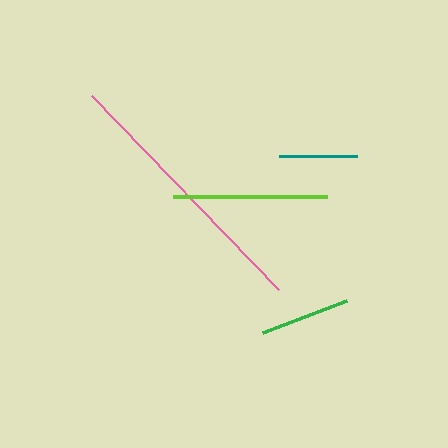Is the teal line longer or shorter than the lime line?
The lime line is longer than the teal line.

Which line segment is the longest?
The pink line is the longest at approximately 269 pixels.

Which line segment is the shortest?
The teal line is the shortest at approximately 78 pixels.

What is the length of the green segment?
The green segment is approximately 89 pixels long.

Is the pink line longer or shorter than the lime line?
The pink line is longer than the lime line.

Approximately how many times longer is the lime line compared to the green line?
The lime line is approximately 1.7 times the length of the green line.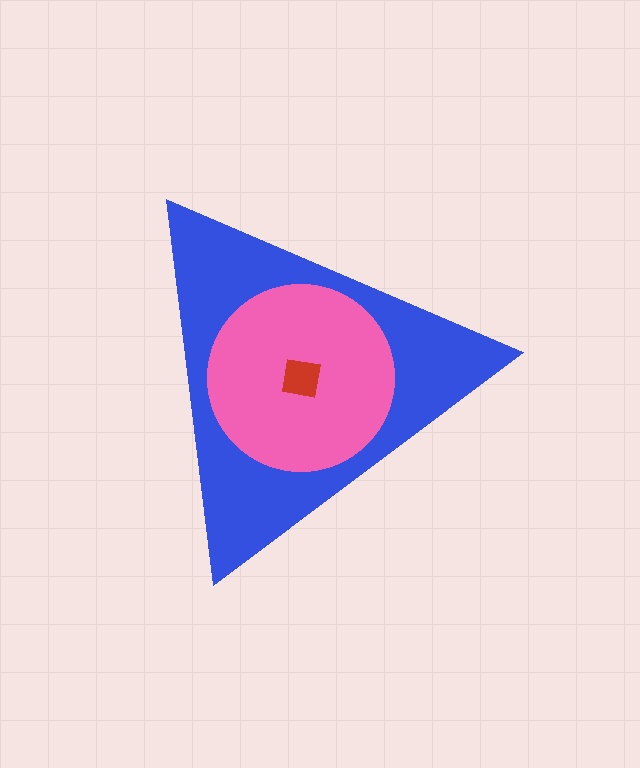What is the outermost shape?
The blue triangle.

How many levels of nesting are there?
3.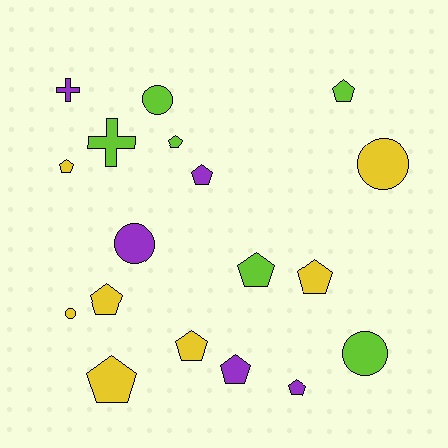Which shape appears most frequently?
Pentagon, with 11 objects.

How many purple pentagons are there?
There are 3 purple pentagons.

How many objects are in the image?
There are 18 objects.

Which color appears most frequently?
Yellow, with 7 objects.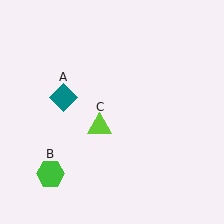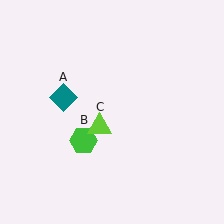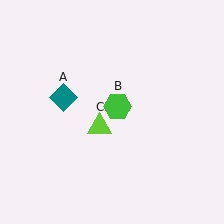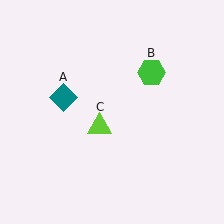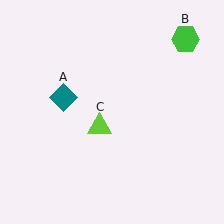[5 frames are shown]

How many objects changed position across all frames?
1 object changed position: green hexagon (object B).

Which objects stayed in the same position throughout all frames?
Teal diamond (object A) and lime triangle (object C) remained stationary.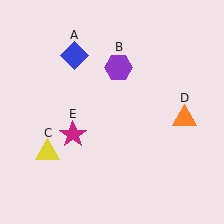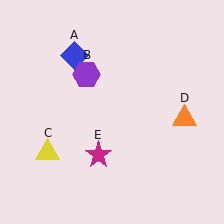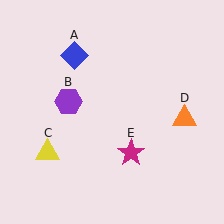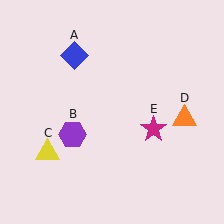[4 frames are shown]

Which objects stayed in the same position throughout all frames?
Blue diamond (object A) and yellow triangle (object C) and orange triangle (object D) remained stationary.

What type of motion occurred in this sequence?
The purple hexagon (object B), magenta star (object E) rotated counterclockwise around the center of the scene.